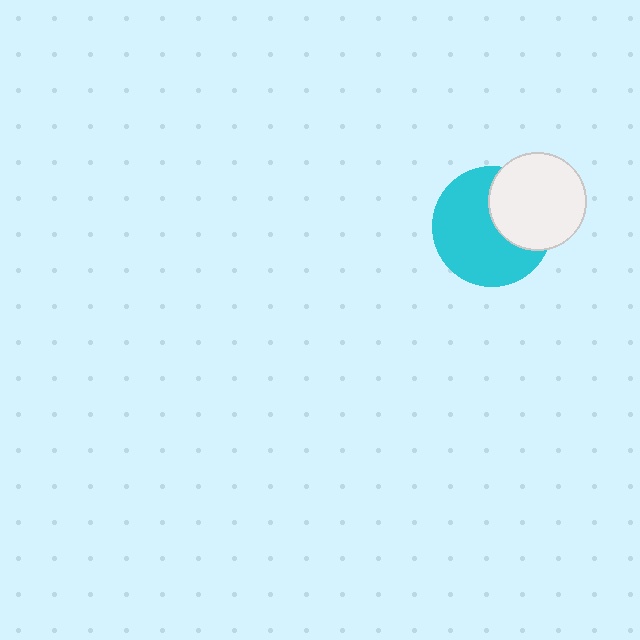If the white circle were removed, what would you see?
You would see the complete cyan circle.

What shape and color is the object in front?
The object in front is a white circle.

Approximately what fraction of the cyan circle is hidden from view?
Roughly 34% of the cyan circle is hidden behind the white circle.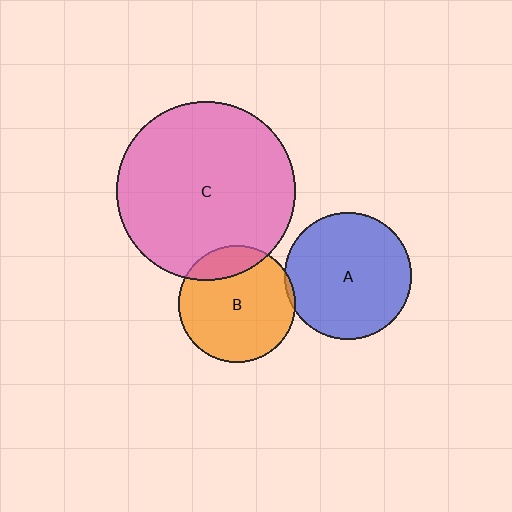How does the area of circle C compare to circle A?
Approximately 2.0 times.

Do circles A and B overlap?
Yes.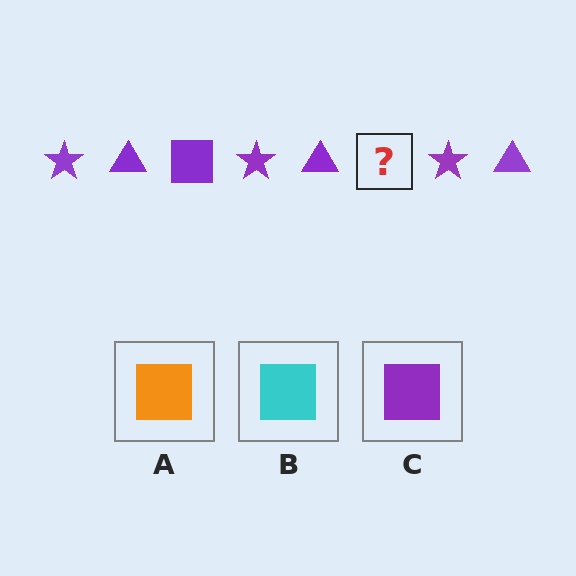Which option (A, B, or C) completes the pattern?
C.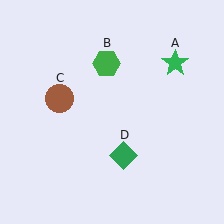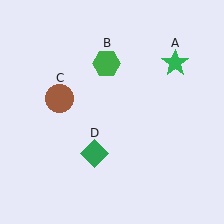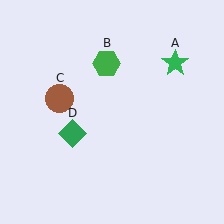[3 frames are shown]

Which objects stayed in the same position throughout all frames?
Green star (object A) and green hexagon (object B) and brown circle (object C) remained stationary.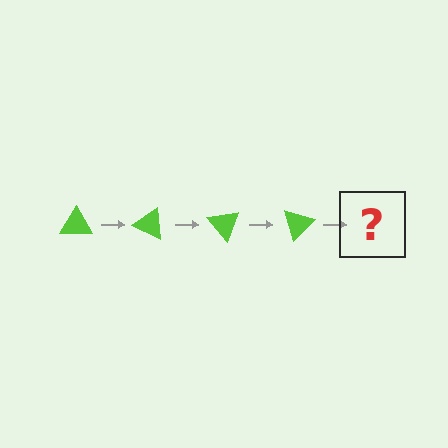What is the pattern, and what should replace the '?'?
The pattern is that the triangle rotates 25 degrees each step. The '?' should be a lime triangle rotated 100 degrees.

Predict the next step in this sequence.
The next step is a lime triangle rotated 100 degrees.